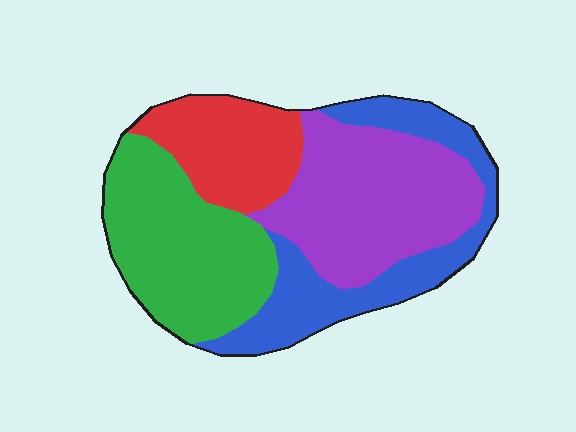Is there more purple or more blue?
Purple.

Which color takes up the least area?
Red, at roughly 15%.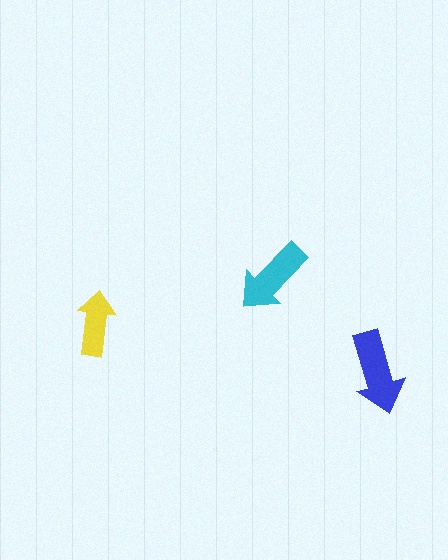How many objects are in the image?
There are 3 objects in the image.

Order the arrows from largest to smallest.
the blue one, the cyan one, the yellow one.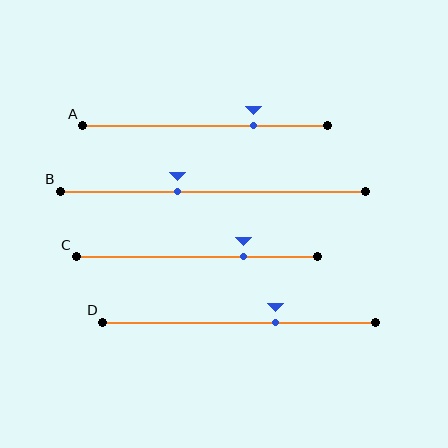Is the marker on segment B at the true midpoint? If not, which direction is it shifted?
No, the marker on segment B is shifted to the left by about 12% of the segment length.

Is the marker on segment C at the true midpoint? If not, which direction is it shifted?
No, the marker on segment C is shifted to the right by about 19% of the segment length.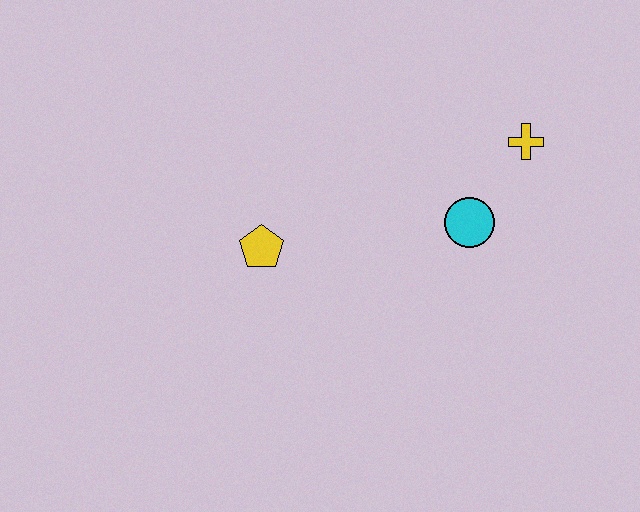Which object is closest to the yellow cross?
The cyan circle is closest to the yellow cross.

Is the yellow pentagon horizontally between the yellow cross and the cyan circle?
No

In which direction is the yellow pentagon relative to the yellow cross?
The yellow pentagon is to the left of the yellow cross.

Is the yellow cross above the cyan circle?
Yes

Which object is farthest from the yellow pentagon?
The yellow cross is farthest from the yellow pentagon.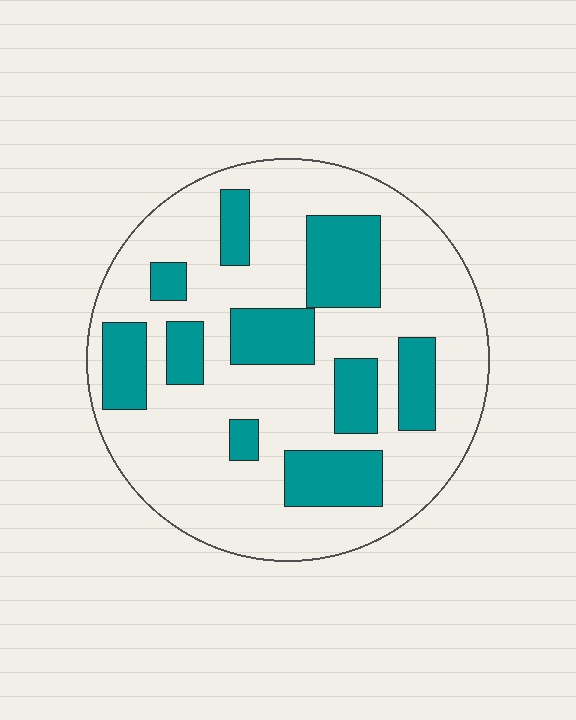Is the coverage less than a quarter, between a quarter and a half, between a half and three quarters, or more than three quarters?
Between a quarter and a half.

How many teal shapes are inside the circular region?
10.